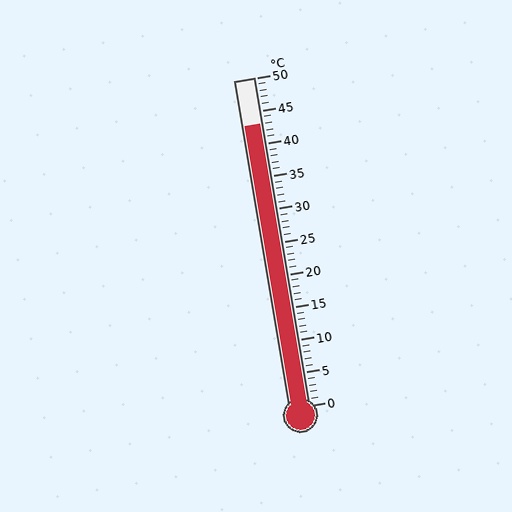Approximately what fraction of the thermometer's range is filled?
The thermometer is filled to approximately 85% of its range.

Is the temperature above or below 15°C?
The temperature is above 15°C.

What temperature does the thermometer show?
The thermometer shows approximately 43°C.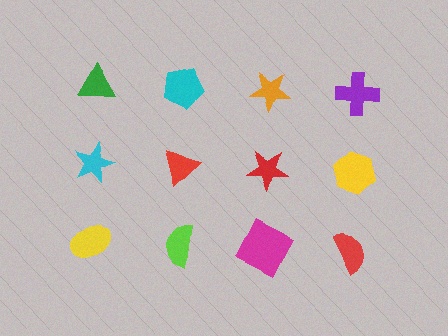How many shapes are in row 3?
4 shapes.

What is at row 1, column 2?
A cyan pentagon.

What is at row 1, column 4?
A purple cross.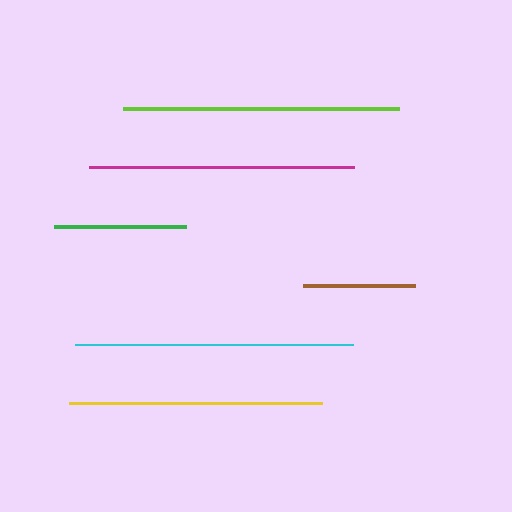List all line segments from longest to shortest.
From longest to shortest: cyan, lime, magenta, yellow, green, brown.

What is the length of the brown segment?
The brown segment is approximately 112 pixels long.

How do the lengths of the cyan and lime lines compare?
The cyan and lime lines are approximately the same length.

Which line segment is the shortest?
The brown line is the shortest at approximately 112 pixels.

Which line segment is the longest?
The cyan line is the longest at approximately 278 pixels.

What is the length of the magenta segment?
The magenta segment is approximately 265 pixels long.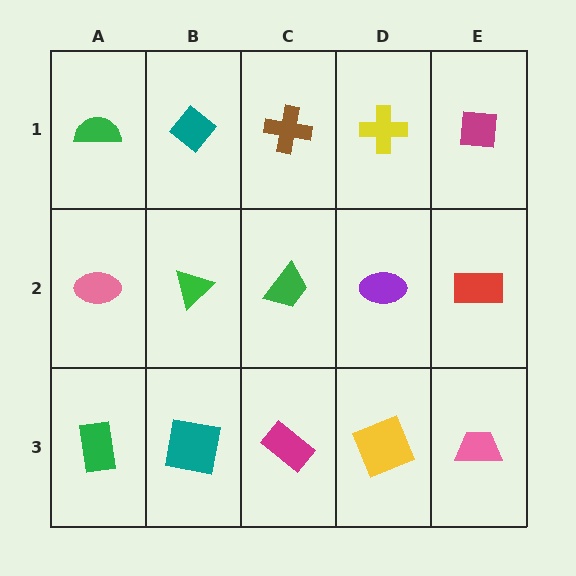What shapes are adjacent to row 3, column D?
A purple ellipse (row 2, column D), a magenta rectangle (row 3, column C), a pink trapezoid (row 3, column E).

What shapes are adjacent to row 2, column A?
A green semicircle (row 1, column A), a green rectangle (row 3, column A), a green triangle (row 2, column B).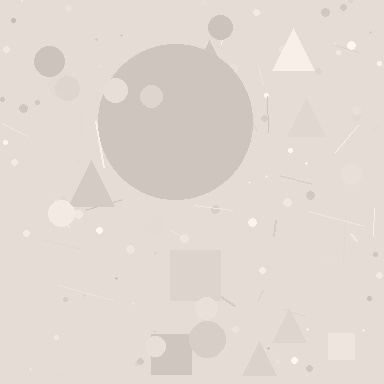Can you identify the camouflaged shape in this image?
The camouflaged shape is a circle.